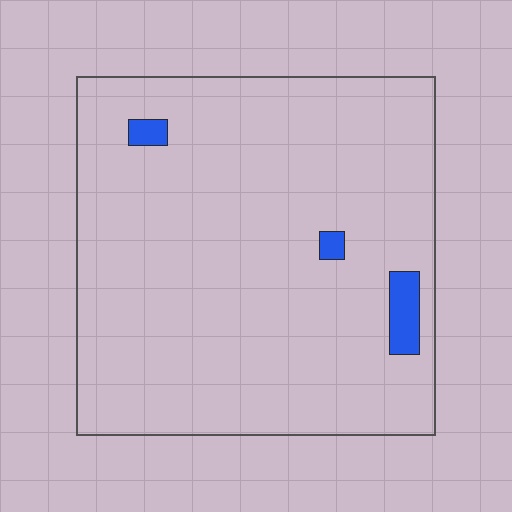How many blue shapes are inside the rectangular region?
3.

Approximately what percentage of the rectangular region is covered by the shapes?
Approximately 5%.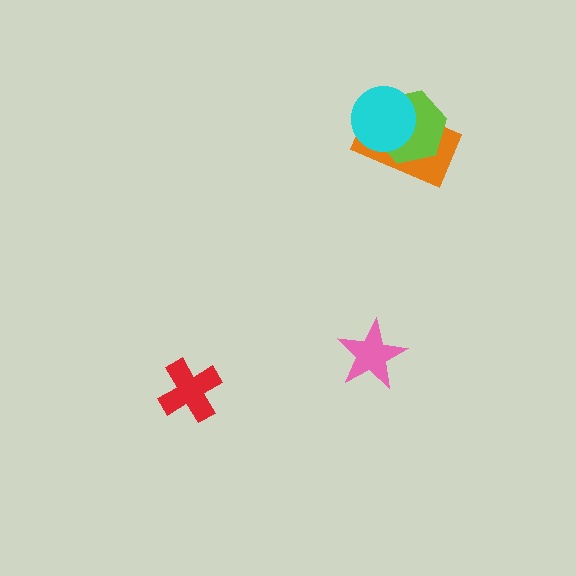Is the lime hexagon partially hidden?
Yes, it is partially covered by another shape.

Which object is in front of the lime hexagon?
The cyan circle is in front of the lime hexagon.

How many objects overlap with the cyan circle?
2 objects overlap with the cyan circle.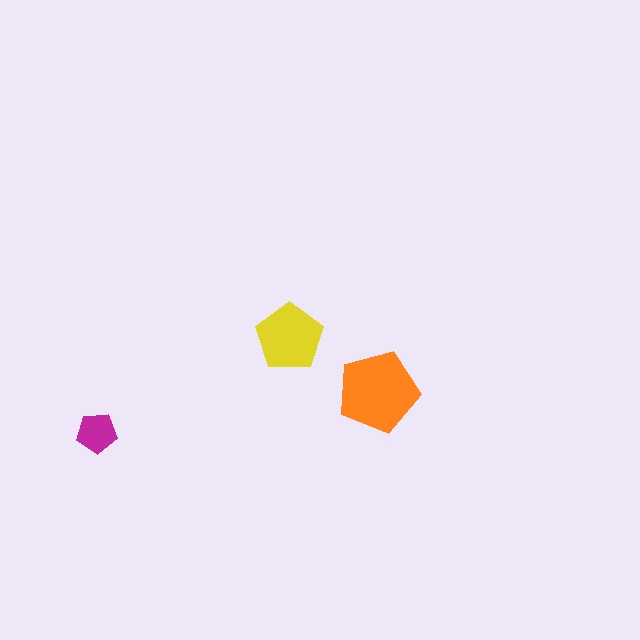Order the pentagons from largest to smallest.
the orange one, the yellow one, the magenta one.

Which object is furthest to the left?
The magenta pentagon is leftmost.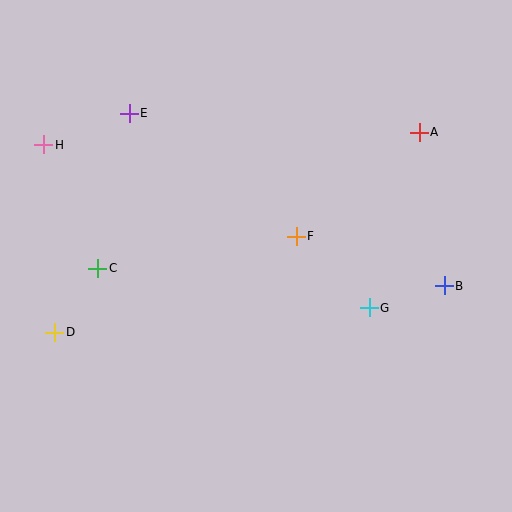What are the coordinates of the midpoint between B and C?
The midpoint between B and C is at (271, 277).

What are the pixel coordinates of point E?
Point E is at (129, 113).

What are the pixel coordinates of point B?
Point B is at (444, 286).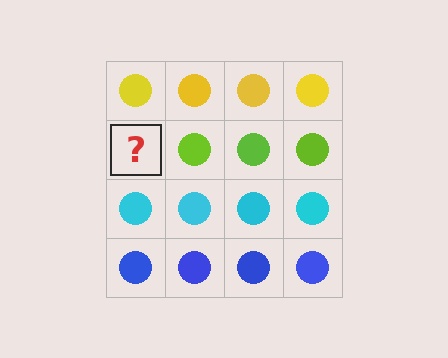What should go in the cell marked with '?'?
The missing cell should contain a lime circle.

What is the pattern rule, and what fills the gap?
The rule is that each row has a consistent color. The gap should be filled with a lime circle.